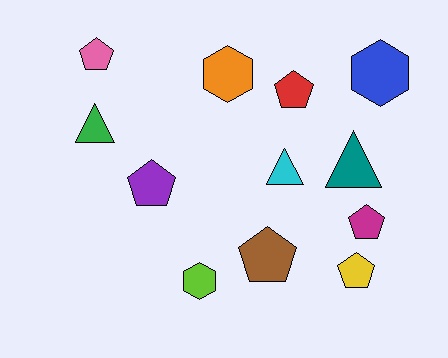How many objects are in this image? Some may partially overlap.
There are 12 objects.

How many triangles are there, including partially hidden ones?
There are 3 triangles.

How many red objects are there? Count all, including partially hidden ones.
There is 1 red object.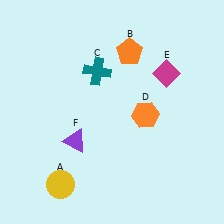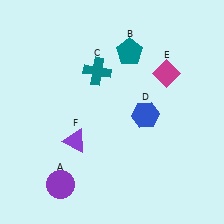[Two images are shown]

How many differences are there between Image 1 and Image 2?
There are 3 differences between the two images.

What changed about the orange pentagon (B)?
In Image 1, B is orange. In Image 2, it changed to teal.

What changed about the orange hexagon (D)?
In Image 1, D is orange. In Image 2, it changed to blue.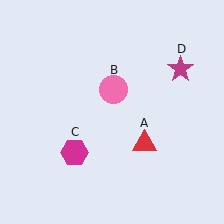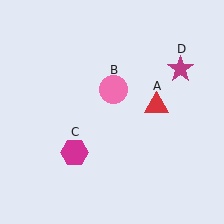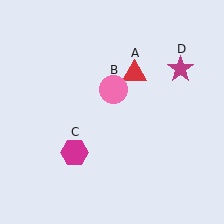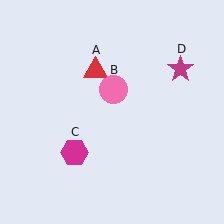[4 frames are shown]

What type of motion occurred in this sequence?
The red triangle (object A) rotated counterclockwise around the center of the scene.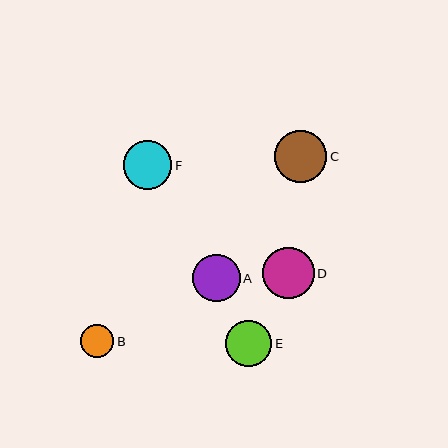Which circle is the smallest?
Circle B is the smallest with a size of approximately 33 pixels.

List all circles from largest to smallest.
From largest to smallest: C, D, F, A, E, B.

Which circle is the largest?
Circle C is the largest with a size of approximately 52 pixels.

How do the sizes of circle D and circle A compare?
Circle D and circle A are approximately the same size.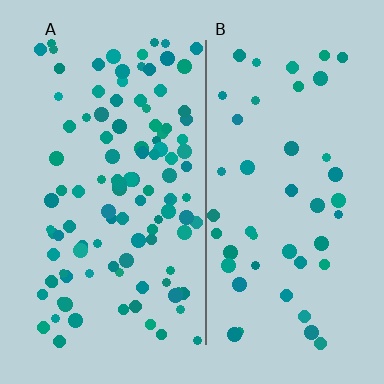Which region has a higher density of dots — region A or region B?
A (the left).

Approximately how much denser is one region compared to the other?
Approximately 2.3× — region A over region B.